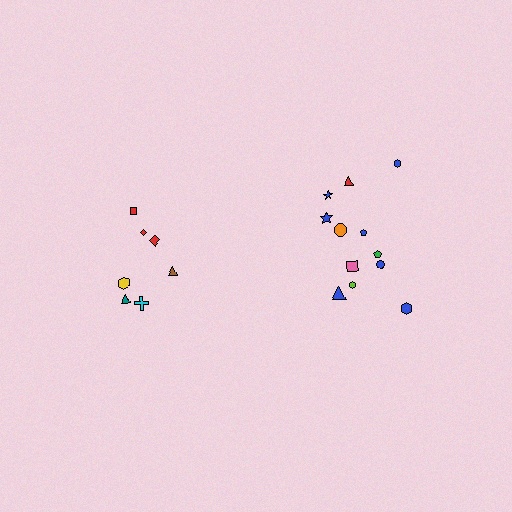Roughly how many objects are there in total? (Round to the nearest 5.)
Roughly 20 objects in total.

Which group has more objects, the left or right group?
The right group.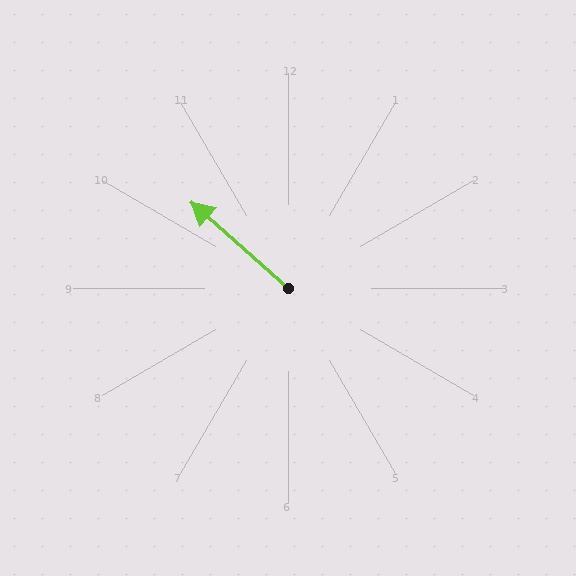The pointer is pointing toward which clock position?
Roughly 10 o'clock.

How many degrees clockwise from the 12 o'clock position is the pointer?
Approximately 312 degrees.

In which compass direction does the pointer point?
Northwest.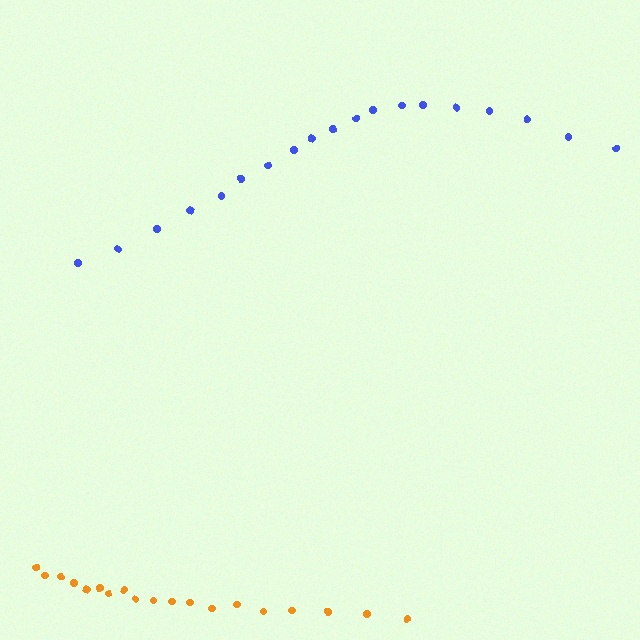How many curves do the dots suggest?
There are 2 distinct paths.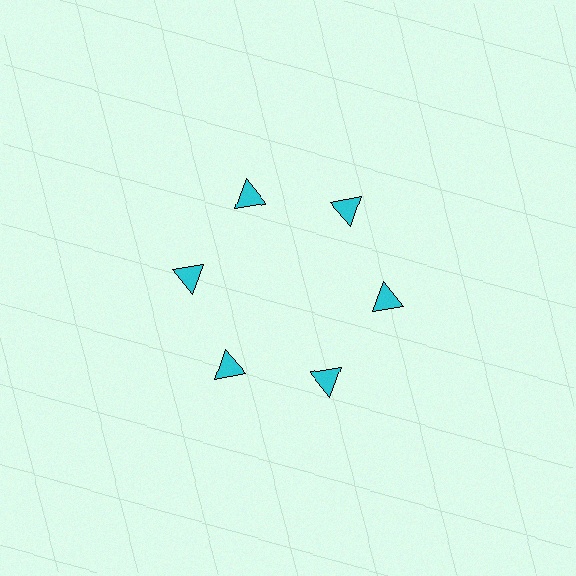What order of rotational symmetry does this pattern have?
This pattern has 6-fold rotational symmetry.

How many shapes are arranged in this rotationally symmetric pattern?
There are 6 shapes, arranged in 6 groups of 1.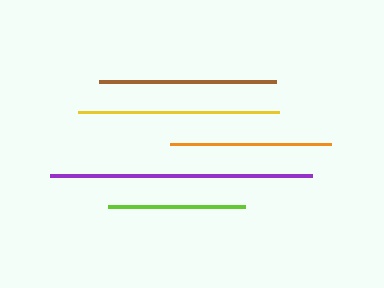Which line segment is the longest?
The purple line is the longest at approximately 262 pixels.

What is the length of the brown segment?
The brown segment is approximately 177 pixels long.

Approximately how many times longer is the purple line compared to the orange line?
The purple line is approximately 1.6 times the length of the orange line.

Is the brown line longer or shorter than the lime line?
The brown line is longer than the lime line.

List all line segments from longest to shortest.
From longest to shortest: purple, yellow, brown, orange, lime.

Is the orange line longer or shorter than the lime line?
The orange line is longer than the lime line.